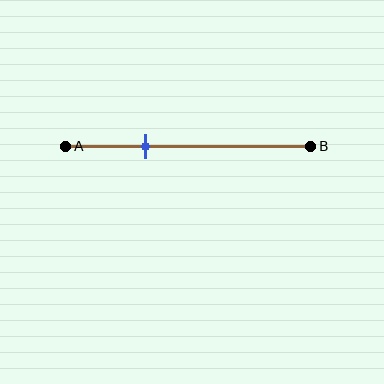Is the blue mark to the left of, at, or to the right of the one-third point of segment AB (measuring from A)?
The blue mark is approximately at the one-third point of segment AB.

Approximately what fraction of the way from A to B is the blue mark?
The blue mark is approximately 35% of the way from A to B.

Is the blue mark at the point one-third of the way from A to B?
Yes, the mark is approximately at the one-third point.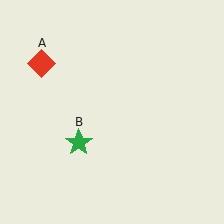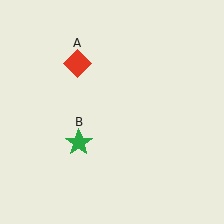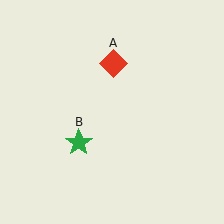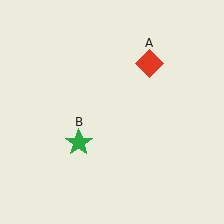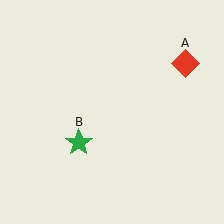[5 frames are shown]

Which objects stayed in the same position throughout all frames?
Green star (object B) remained stationary.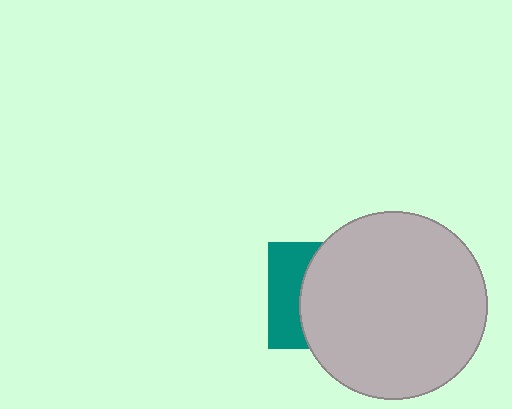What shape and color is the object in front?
The object in front is a light gray circle.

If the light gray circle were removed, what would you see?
You would see the complete teal square.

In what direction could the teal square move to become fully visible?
The teal square could move left. That would shift it out from behind the light gray circle entirely.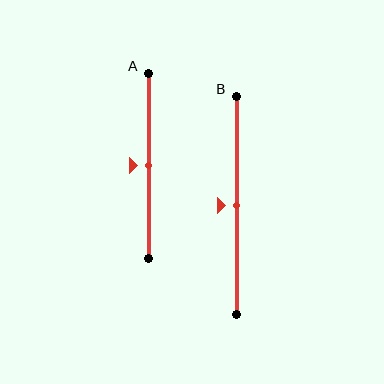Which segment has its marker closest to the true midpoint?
Segment A has its marker closest to the true midpoint.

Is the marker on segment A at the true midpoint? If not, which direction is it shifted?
Yes, the marker on segment A is at the true midpoint.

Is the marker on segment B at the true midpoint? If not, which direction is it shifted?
Yes, the marker on segment B is at the true midpoint.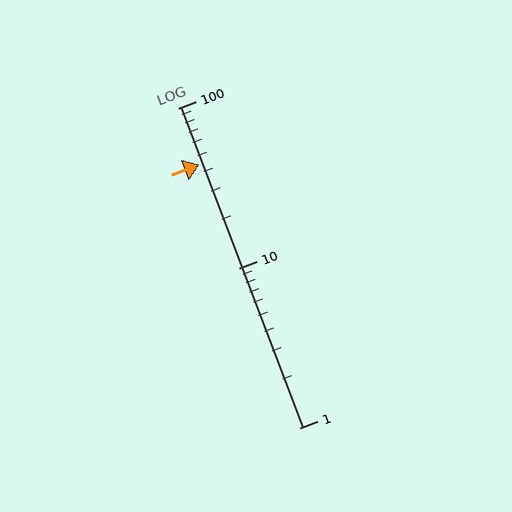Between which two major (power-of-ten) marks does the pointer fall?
The pointer is between 10 and 100.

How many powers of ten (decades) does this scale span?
The scale spans 2 decades, from 1 to 100.